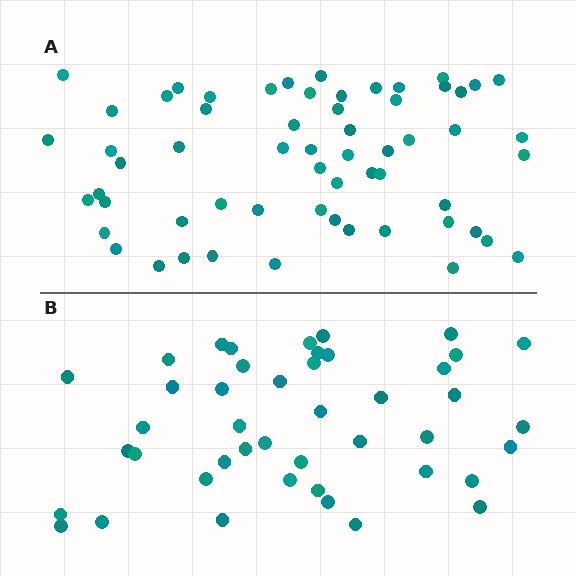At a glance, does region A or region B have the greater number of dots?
Region A (the top region) has more dots.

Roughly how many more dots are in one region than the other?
Region A has approximately 15 more dots than region B.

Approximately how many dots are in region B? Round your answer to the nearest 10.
About 40 dots. (The exact count is 44, which rounds to 40.)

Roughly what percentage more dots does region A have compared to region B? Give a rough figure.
About 35% more.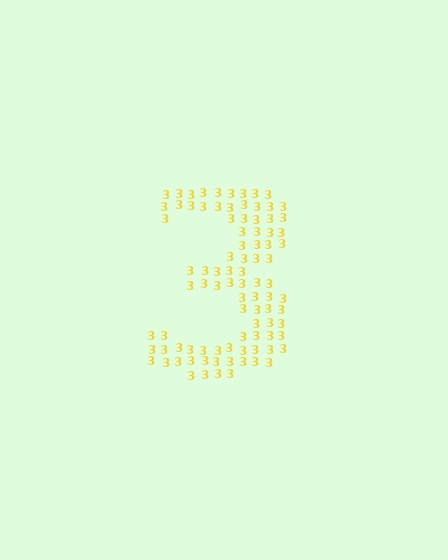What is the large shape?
The large shape is the digit 3.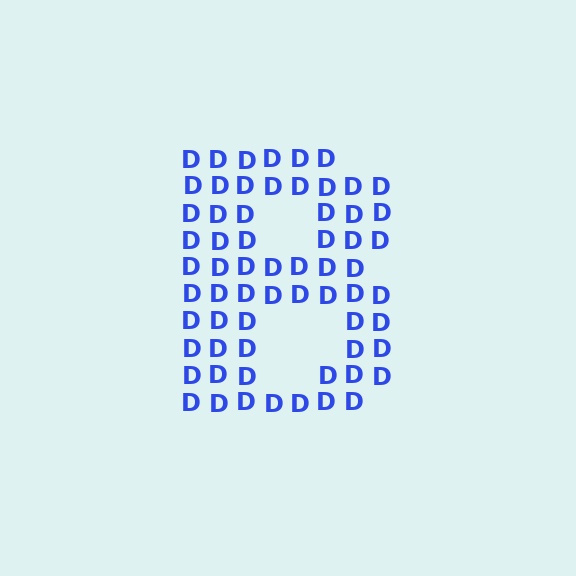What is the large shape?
The large shape is the letter B.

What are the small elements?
The small elements are letter D's.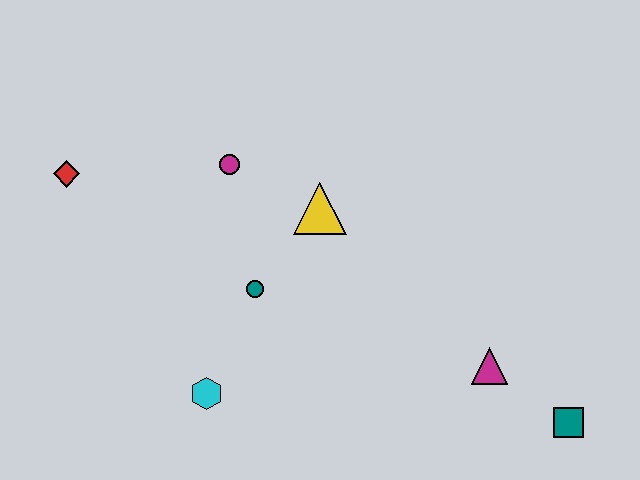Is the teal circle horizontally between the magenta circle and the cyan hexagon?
No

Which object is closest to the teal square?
The magenta triangle is closest to the teal square.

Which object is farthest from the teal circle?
The teal square is farthest from the teal circle.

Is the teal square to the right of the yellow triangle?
Yes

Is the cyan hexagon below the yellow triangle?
Yes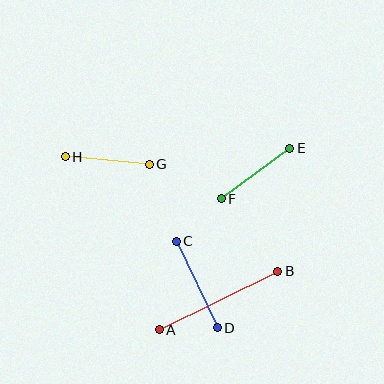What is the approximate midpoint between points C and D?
The midpoint is at approximately (197, 285) pixels.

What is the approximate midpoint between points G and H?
The midpoint is at approximately (107, 160) pixels.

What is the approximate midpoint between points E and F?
The midpoint is at approximately (256, 174) pixels.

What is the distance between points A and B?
The distance is approximately 132 pixels.